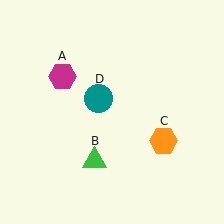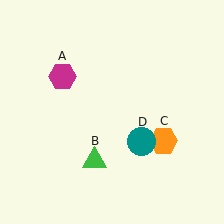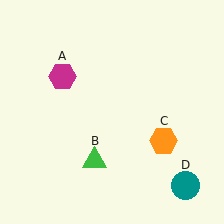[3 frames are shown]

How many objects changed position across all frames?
1 object changed position: teal circle (object D).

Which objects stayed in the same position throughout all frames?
Magenta hexagon (object A) and green triangle (object B) and orange hexagon (object C) remained stationary.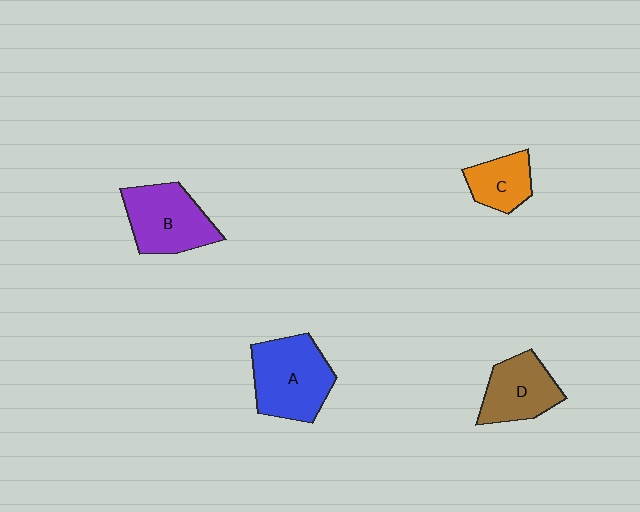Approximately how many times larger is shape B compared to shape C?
Approximately 1.7 times.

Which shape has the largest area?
Shape A (blue).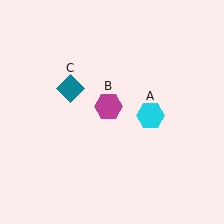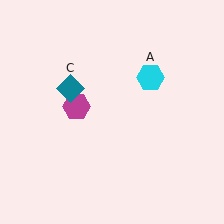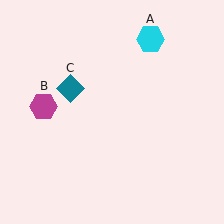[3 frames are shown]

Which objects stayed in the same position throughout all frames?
Teal diamond (object C) remained stationary.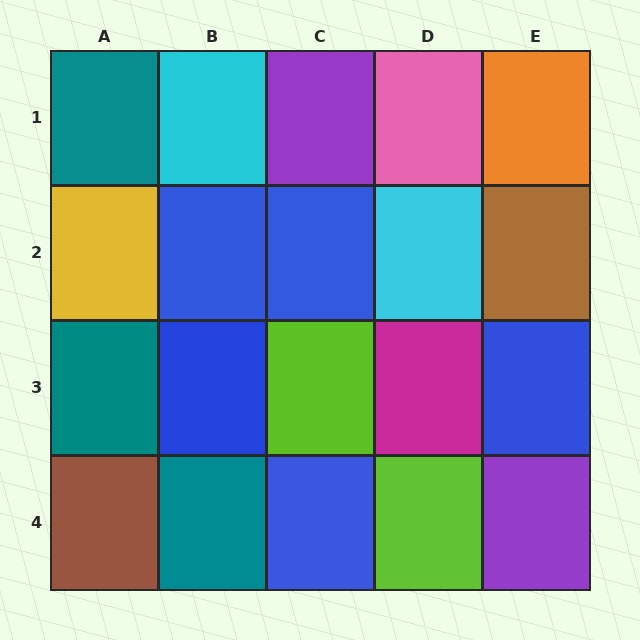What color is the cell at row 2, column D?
Cyan.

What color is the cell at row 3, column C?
Lime.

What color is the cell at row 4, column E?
Purple.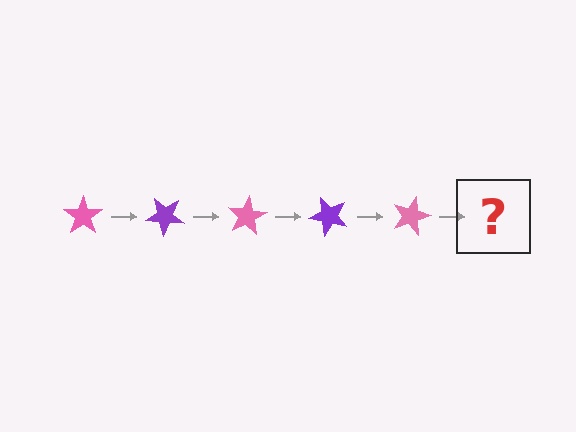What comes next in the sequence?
The next element should be a purple star, rotated 200 degrees from the start.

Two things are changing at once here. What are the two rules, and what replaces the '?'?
The two rules are that it rotates 40 degrees each step and the color cycles through pink and purple. The '?' should be a purple star, rotated 200 degrees from the start.